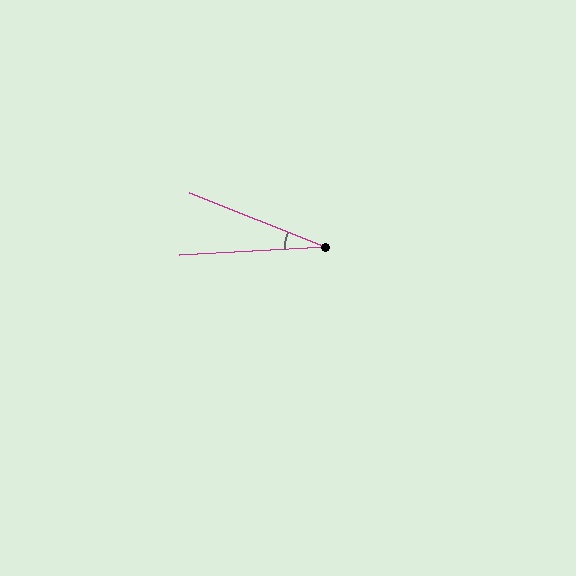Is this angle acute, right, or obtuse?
It is acute.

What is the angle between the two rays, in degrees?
Approximately 25 degrees.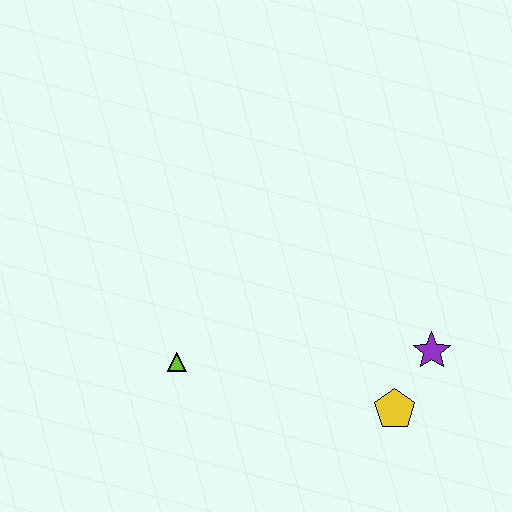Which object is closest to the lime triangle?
The yellow pentagon is closest to the lime triangle.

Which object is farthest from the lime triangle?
The purple star is farthest from the lime triangle.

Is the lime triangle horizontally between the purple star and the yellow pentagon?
No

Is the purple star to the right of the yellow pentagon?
Yes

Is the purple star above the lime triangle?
Yes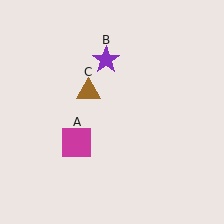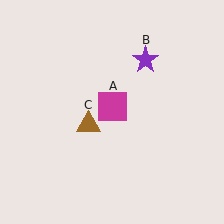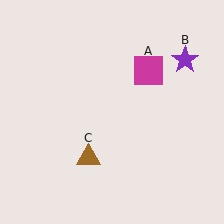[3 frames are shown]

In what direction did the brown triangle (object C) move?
The brown triangle (object C) moved down.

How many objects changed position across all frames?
3 objects changed position: magenta square (object A), purple star (object B), brown triangle (object C).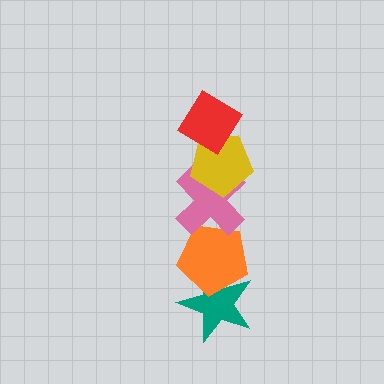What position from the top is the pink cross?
The pink cross is 3rd from the top.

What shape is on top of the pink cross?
The yellow pentagon is on top of the pink cross.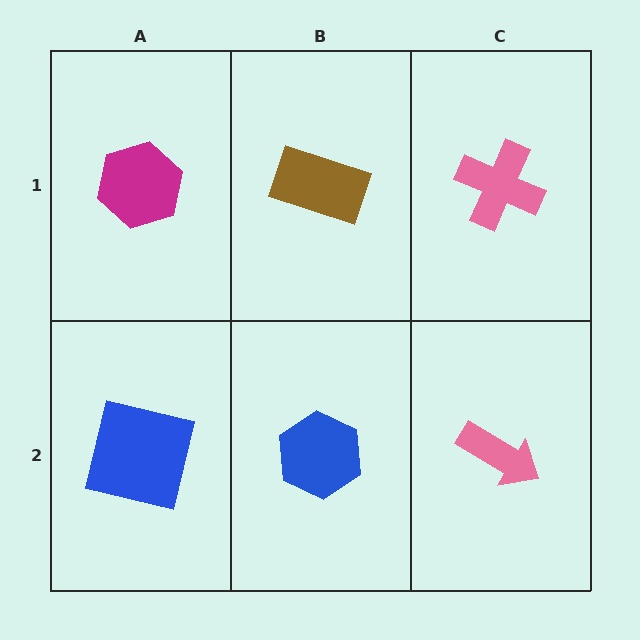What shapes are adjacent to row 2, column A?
A magenta hexagon (row 1, column A), a blue hexagon (row 2, column B).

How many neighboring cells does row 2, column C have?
2.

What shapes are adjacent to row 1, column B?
A blue hexagon (row 2, column B), a magenta hexagon (row 1, column A), a pink cross (row 1, column C).